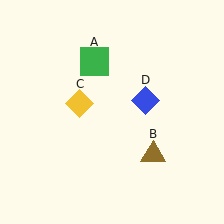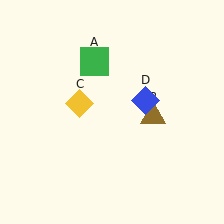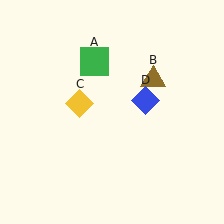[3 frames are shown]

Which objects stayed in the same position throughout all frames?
Green square (object A) and yellow diamond (object C) and blue diamond (object D) remained stationary.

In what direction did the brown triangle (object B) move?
The brown triangle (object B) moved up.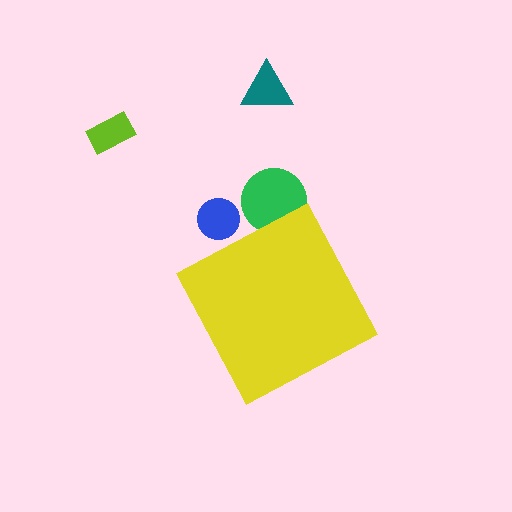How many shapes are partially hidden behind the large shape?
2 shapes are partially hidden.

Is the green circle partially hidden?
Yes, the green circle is partially hidden behind the yellow diamond.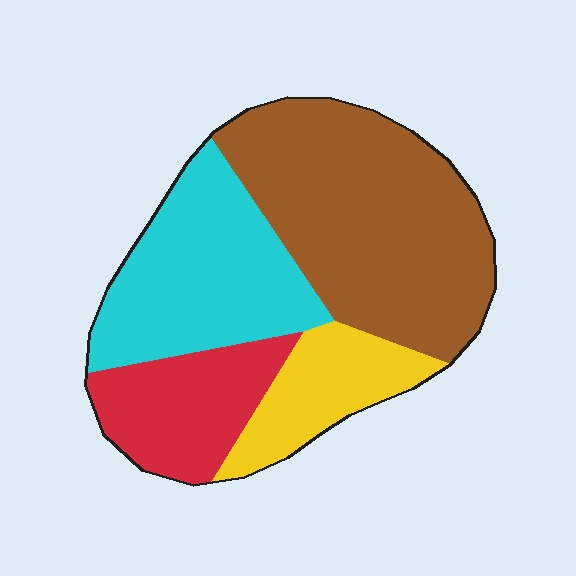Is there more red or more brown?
Brown.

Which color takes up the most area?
Brown, at roughly 40%.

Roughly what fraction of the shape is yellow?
Yellow takes up less than a quarter of the shape.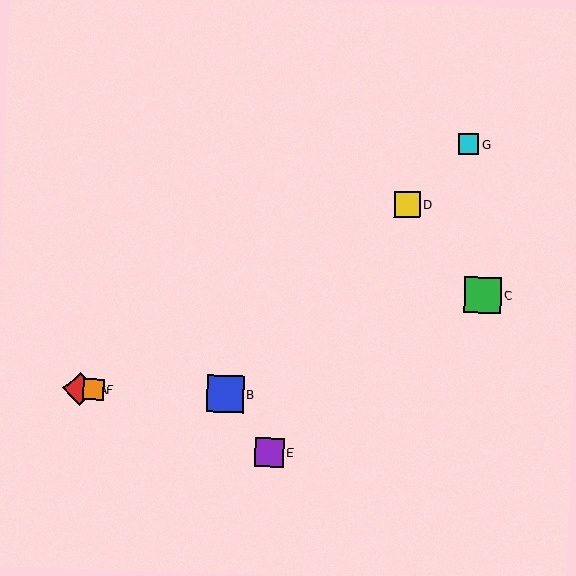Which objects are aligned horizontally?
Objects A, B, F are aligned horizontally.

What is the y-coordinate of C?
Object C is at y≈295.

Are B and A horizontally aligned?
Yes, both are at y≈394.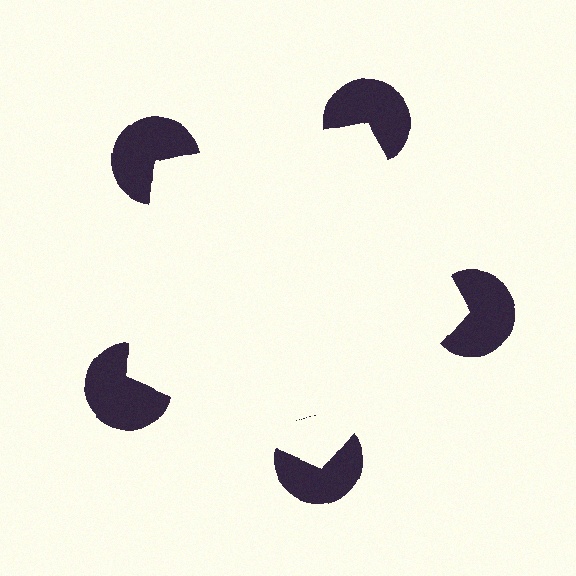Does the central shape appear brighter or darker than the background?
It typically appears slightly brighter than the background, even though no actual brightness change is drawn.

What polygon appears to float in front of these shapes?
An illusory pentagon — its edges are inferred from the aligned wedge cuts in the pac-man discs, not physically drawn.